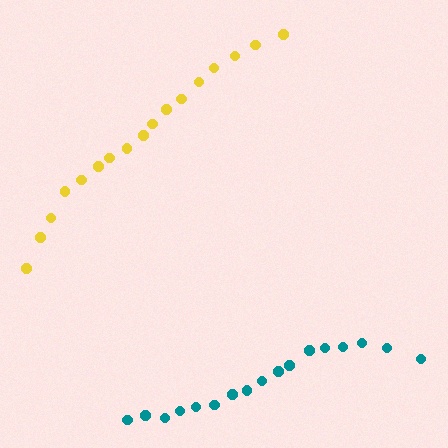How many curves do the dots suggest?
There are 2 distinct paths.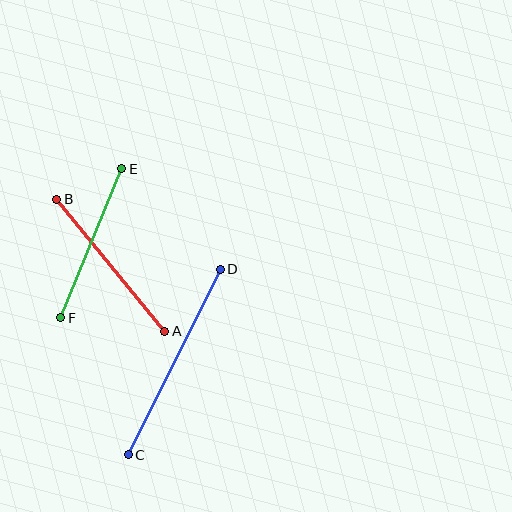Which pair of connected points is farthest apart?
Points C and D are farthest apart.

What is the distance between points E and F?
The distance is approximately 161 pixels.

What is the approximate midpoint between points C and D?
The midpoint is at approximately (174, 362) pixels.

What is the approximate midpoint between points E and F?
The midpoint is at approximately (91, 243) pixels.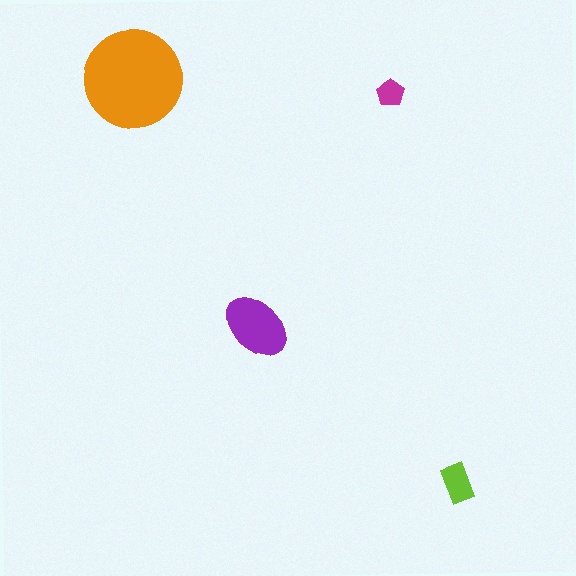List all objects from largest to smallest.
The orange circle, the purple ellipse, the lime rectangle, the magenta pentagon.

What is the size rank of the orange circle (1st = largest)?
1st.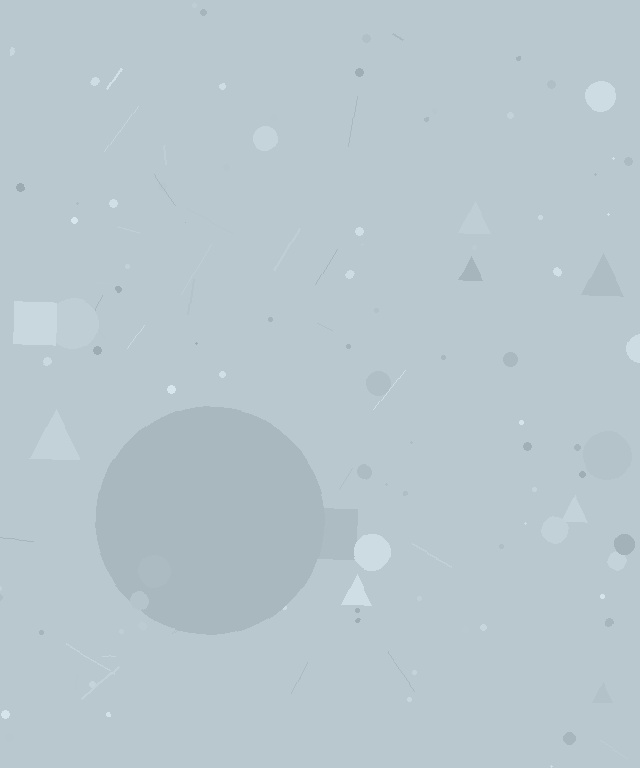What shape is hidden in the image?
A circle is hidden in the image.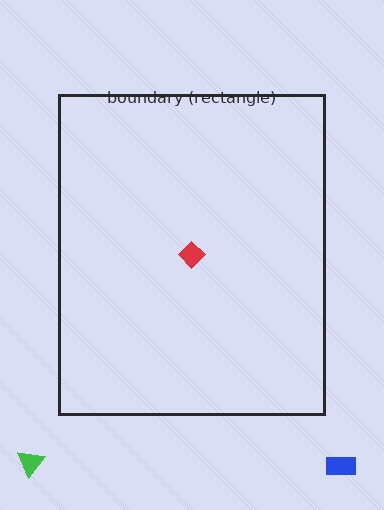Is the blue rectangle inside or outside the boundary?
Outside.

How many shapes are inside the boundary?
1 inside, 2 outside.